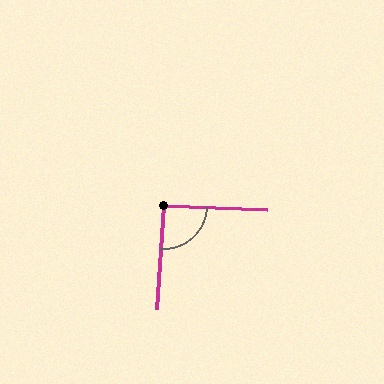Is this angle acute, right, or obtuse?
It is approximately a right angle.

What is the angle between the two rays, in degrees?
Approximately 92 degrees.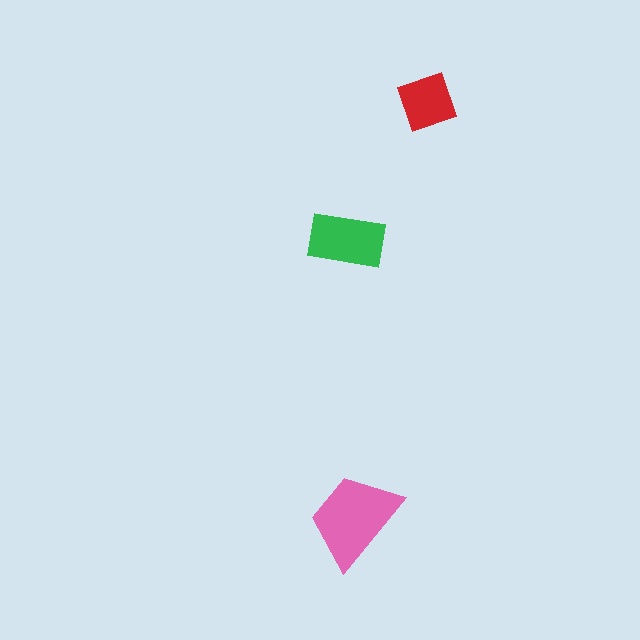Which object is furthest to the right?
The red diamond is rightmost.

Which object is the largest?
The pink trapezoid.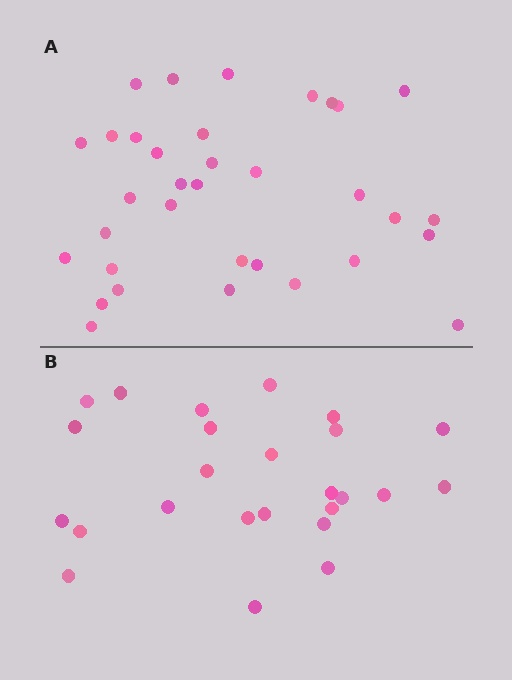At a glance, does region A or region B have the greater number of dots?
Region A (the top region) has more dots.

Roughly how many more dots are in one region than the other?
Region A has roughly 8 or so more dots than region B.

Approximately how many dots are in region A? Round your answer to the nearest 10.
About 30 dots. (The exact count is 34, which rounds to 30.)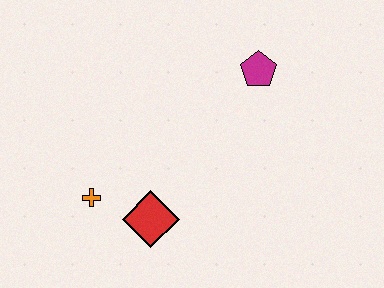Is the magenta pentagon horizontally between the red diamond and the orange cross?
No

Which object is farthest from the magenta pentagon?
The orange cross is farthest from the magenta pentagon.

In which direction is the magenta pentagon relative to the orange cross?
The magenta pentagon is to the right of the orange cross.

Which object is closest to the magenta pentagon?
The red diamond is closest to the magenta pentagon.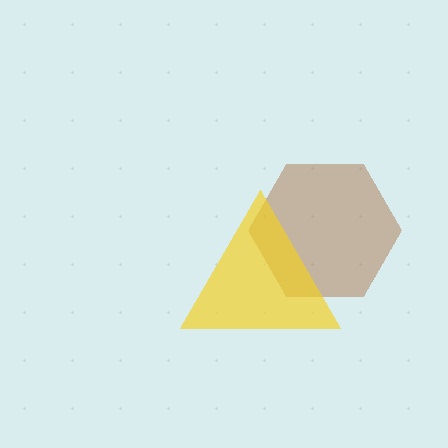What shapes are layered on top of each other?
The layered shapes are: a brown hexagon, a yellow triangle.